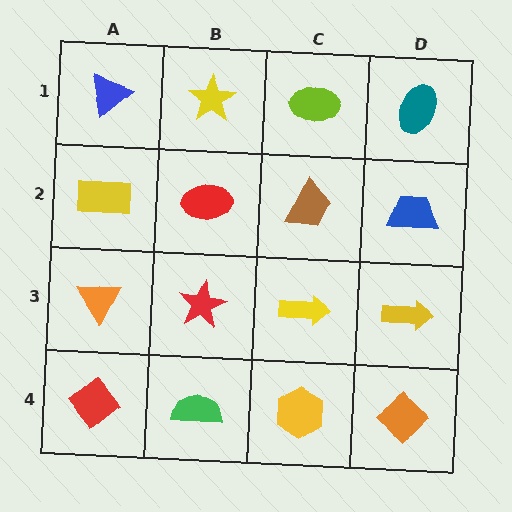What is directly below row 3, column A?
A red diamond.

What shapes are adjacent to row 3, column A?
A yellow rectangle (row 2, column A), a red diamond (row 4, column A), a red star (row 3, column B).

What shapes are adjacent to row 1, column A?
A yellow rectangle (row 2, column A), a yellow star (row 1, column B).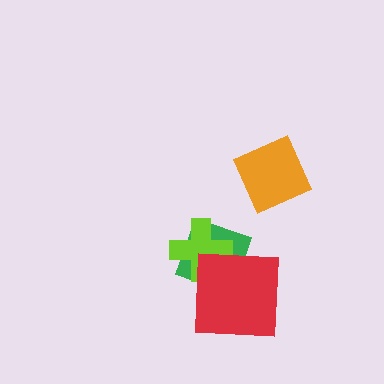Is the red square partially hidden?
No, no other shape covers it.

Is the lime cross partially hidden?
Yes, it is partially covered by another shape.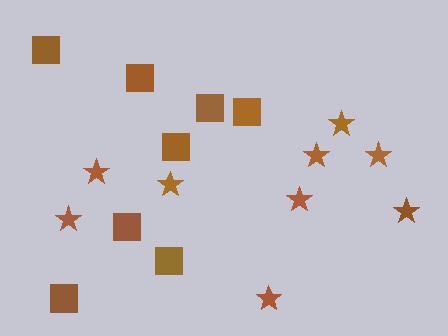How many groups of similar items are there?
There are 2 groups: one group of stars (9) and one group of squares (8).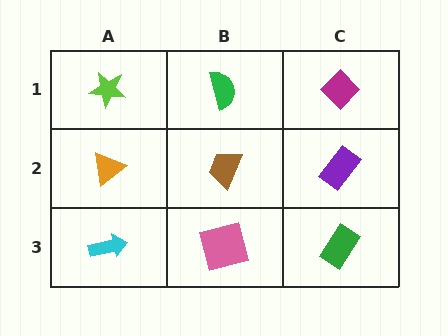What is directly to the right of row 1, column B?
A magenta diamond.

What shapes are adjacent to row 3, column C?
A purple rectangle (row 2, column C), a pink square (row 3, column B).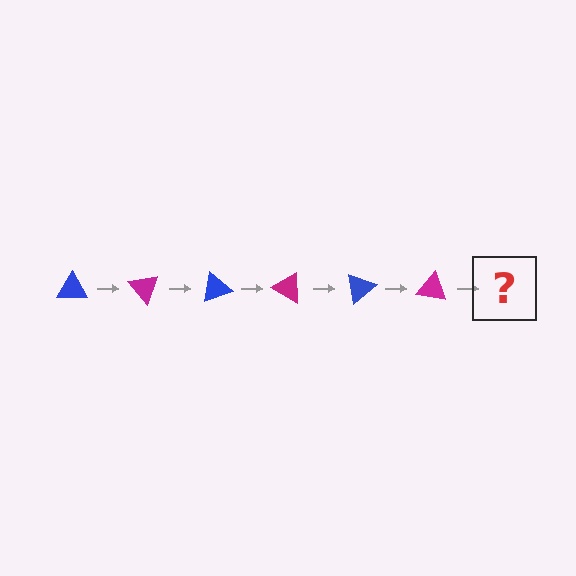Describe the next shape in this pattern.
It should be a blue triangle, rotated 300 degrees from the start.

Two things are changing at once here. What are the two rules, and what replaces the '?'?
The two rules are that it rotates 50 degrees each step and the color cycles through blue and magenta. The '?' should be a blue triangle, rotated 300 degrees from the start.